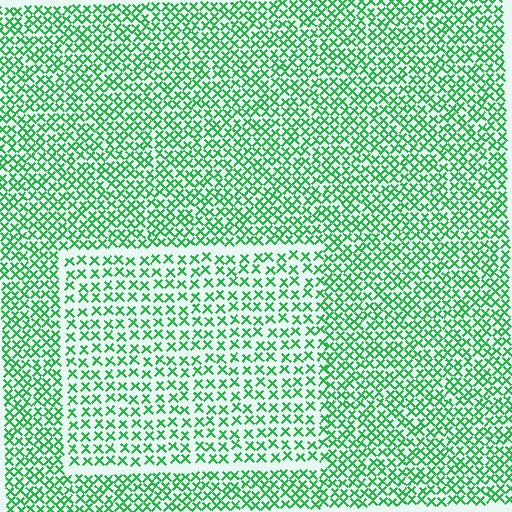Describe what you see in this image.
The image contains small green elements arranged at two different densities. A rectangle-shaped region is visible where the elements are less densely packed than the surrounding area.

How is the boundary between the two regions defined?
The boundary is defined by a change in element density (approximately 1.6x ratio). All elements are the same color, size, and shape.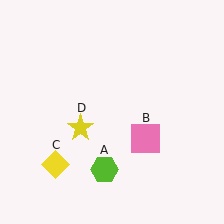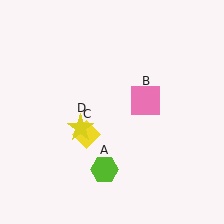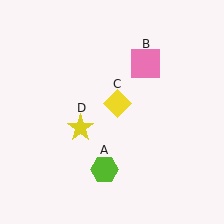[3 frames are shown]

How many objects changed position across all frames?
2 objects changed position: pink square (object B), yellow diamond (object C).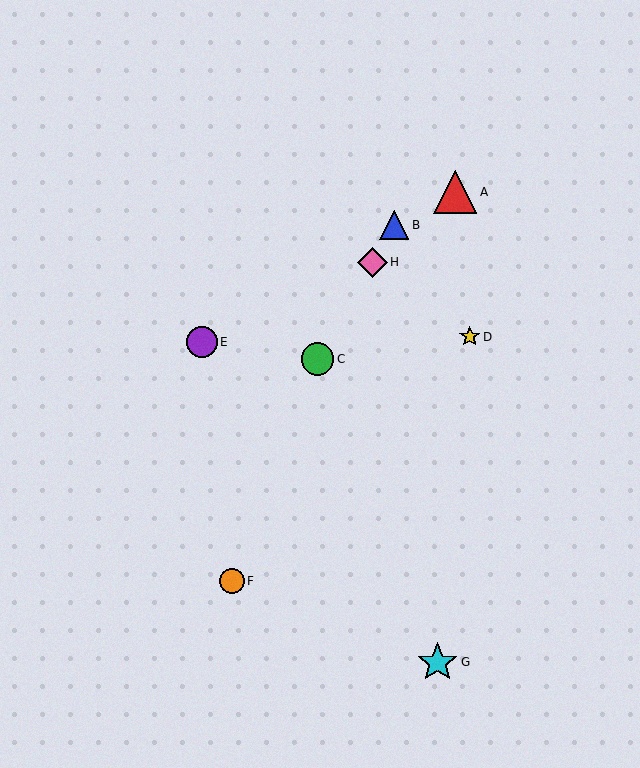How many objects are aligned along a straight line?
3 objects (B, C, H) are aligned along a straight line.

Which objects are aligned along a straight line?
Objects B, C, H are aligned along a straight line.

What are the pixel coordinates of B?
Object B is at (394, 225).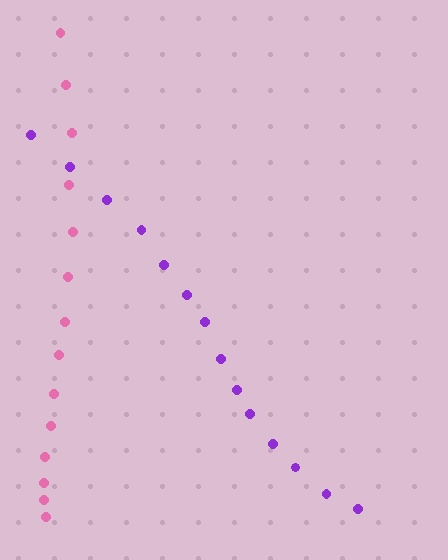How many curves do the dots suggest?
There are 2 distinct paths.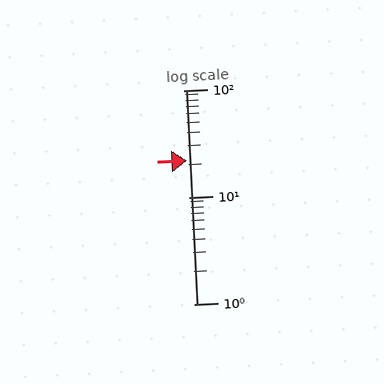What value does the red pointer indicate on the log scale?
The pointer indicates approximately 22.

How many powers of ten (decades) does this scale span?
The scale spans 2 decades, from 1 to 100.